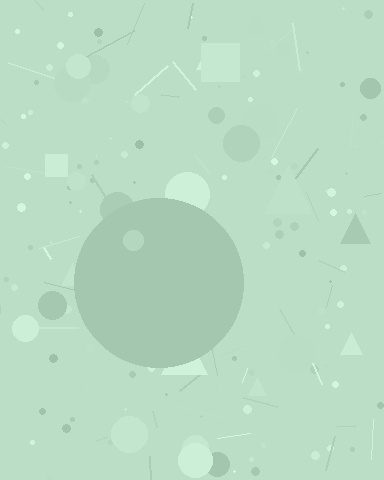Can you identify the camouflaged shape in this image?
The camouflaged shape is a circle.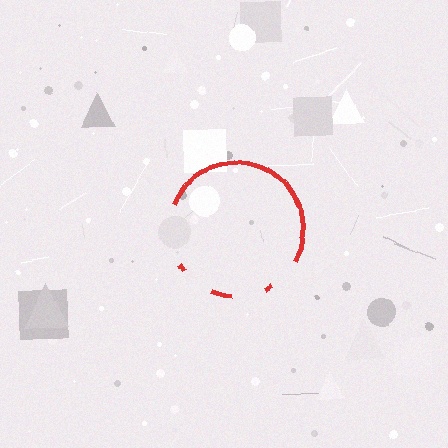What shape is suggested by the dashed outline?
The dashed outline suggests a circle.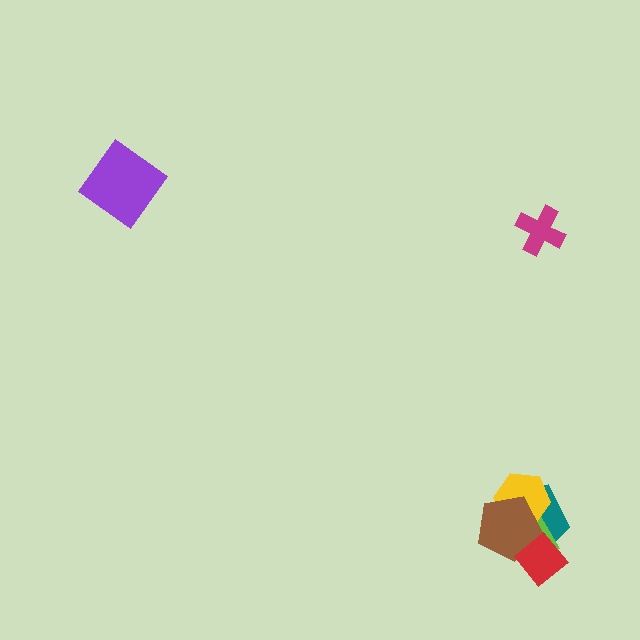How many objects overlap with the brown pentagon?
4 objects overlap with the brown pentagon.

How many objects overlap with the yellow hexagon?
3 objects overlap with the yellow hexagon.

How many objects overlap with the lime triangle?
4 objects overlap with the lime triangle.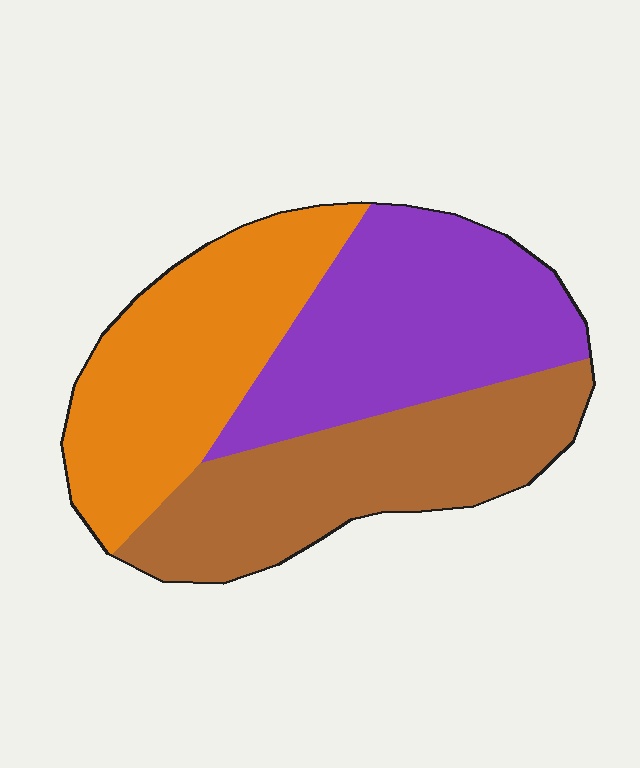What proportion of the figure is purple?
Purple covers 35% of the figure.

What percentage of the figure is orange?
Orange takes up between a sixth and a third of the figure.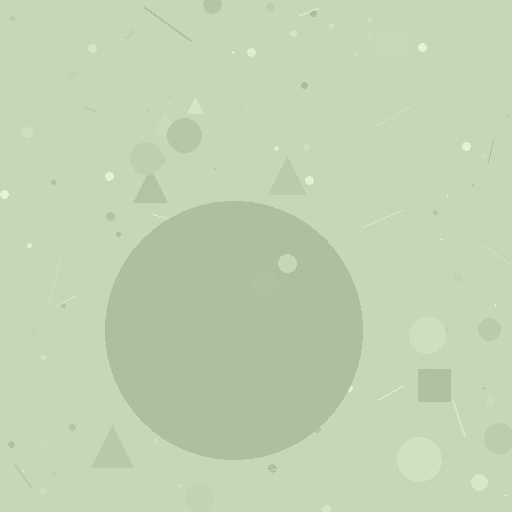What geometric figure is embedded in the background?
A circle is embedded in the background.